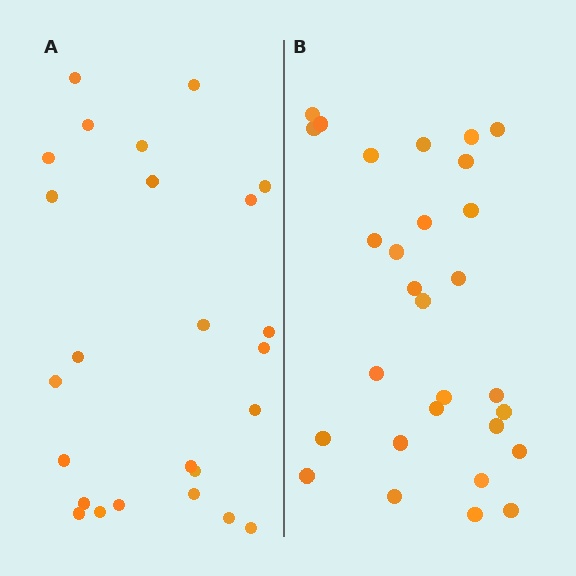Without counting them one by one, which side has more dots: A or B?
Region B (the right region) has more dots.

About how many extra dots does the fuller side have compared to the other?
Region B has about 4 more dots than region A.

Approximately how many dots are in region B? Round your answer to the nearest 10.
About 30 dots. (The exact count is 29, which rounds to 30.)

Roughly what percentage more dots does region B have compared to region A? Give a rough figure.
About 15% more.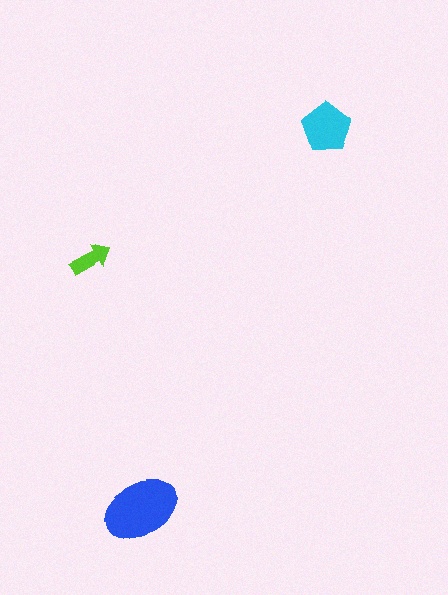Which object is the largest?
The blue ellipse.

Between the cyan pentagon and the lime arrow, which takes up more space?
The cyan pentagon.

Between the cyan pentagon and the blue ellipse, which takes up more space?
The blue ellipse.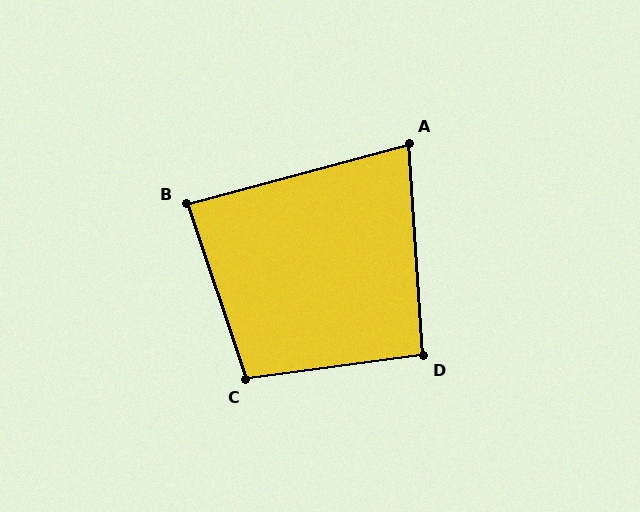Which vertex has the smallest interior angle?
A, at approximately 79 degrees.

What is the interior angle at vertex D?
Approximately 94 degrees (approximately right).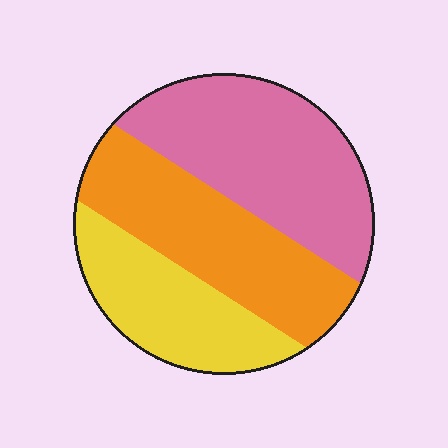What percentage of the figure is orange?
Orange covers around 35% of the figure.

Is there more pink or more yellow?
Pink.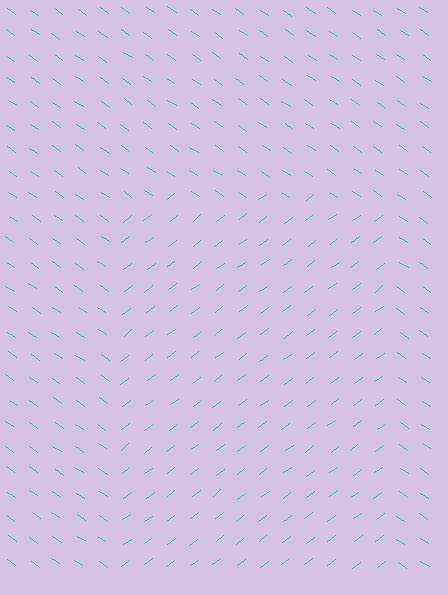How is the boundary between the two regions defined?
The boundary is defined purely by a change in line orientation (approximately 71 degrees difference). All lines are the same color and thickness.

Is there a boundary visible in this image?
Yes, there is a texture boundary formed by a change in line orientation.